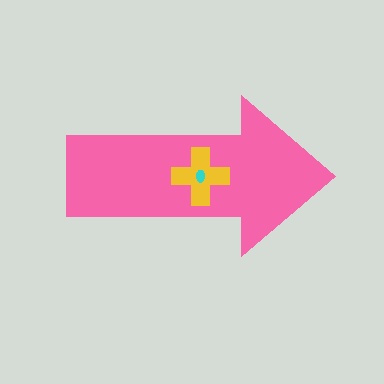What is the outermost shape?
The pink arrow.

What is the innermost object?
The cyan ellipse.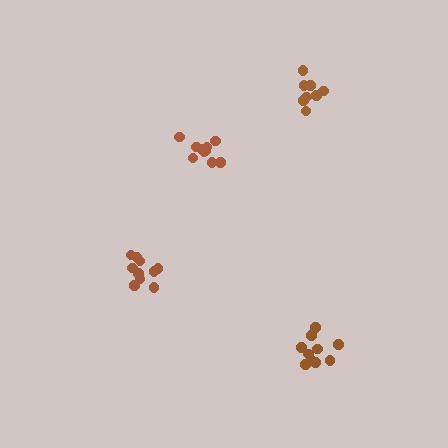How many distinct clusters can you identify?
There are 4 distinct clusters.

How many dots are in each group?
Group 1: 10 dots, Group 2: 10 dots, Group 3: 10 dots, Group 4: 8 dots (38 total).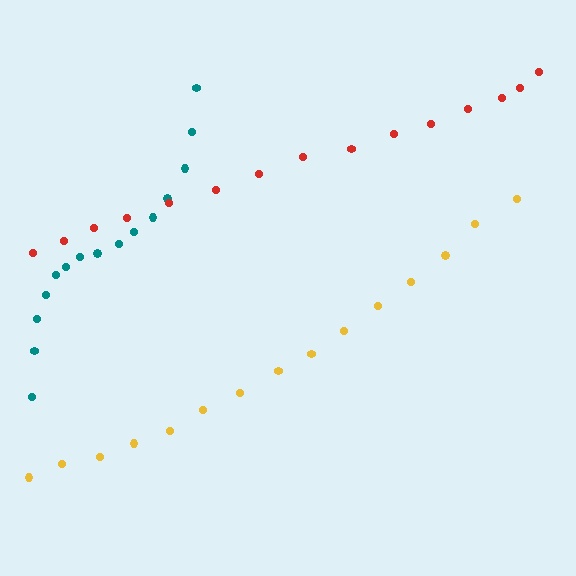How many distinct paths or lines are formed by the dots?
There are 3 distinct paths.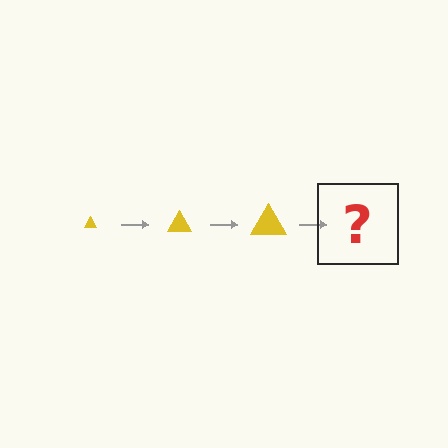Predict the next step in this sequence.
The next step is a yellow triangle, larger than the previous one.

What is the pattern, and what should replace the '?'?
The pattern is that the triangle gets progressively larger each step. The '?' should be a yellow triangle, larger than the previous one.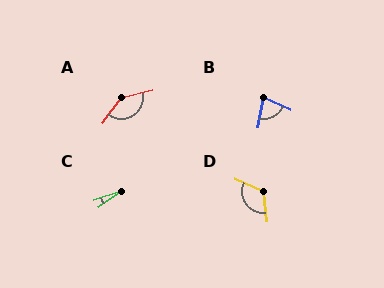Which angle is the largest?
A, at approximately 140 degrees.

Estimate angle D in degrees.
Approximately 121 degrees.